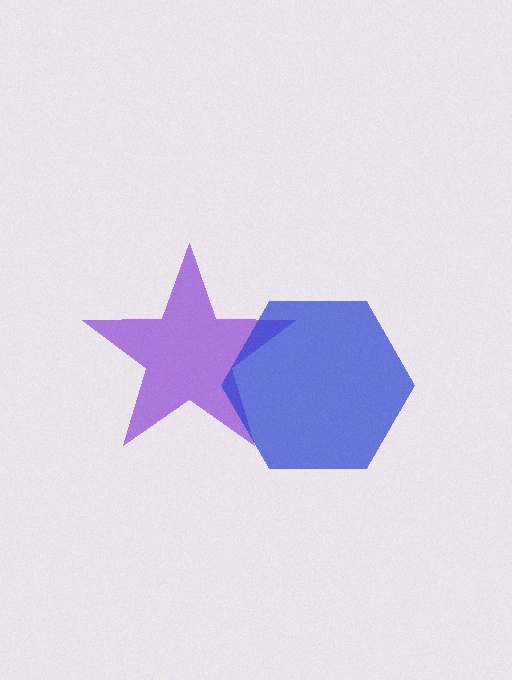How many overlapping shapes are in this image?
There are 2 overlapping shapes in the image.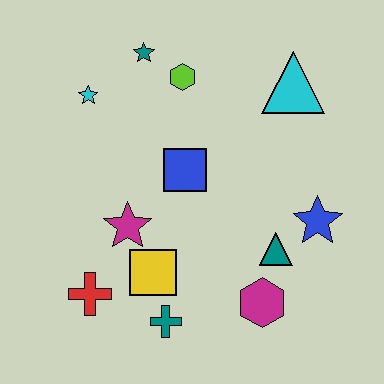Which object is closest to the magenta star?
The yellow square is closest to the magenta star.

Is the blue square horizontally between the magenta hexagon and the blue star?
No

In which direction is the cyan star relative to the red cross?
The cyan star is above the red cross.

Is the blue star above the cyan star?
No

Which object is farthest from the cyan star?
The magenta hexagon is farthest from the cyan star.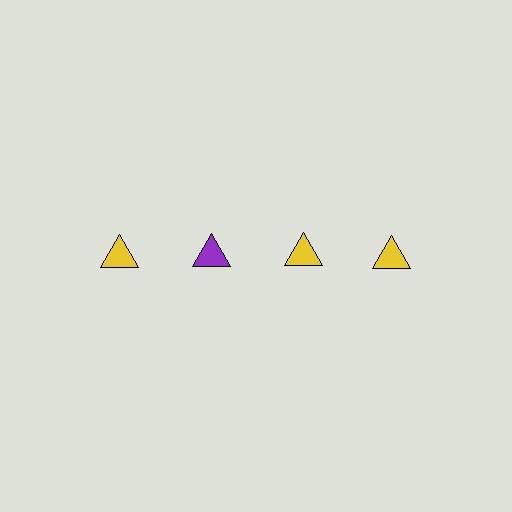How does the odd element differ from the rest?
It has a different color: purple instead of yellow.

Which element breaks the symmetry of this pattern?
The purple triangle in the top row, second from left column breaks the symmetry. All other shapes are yellow triangles.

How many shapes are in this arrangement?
There are 4 shapes arranged in a grid pattern.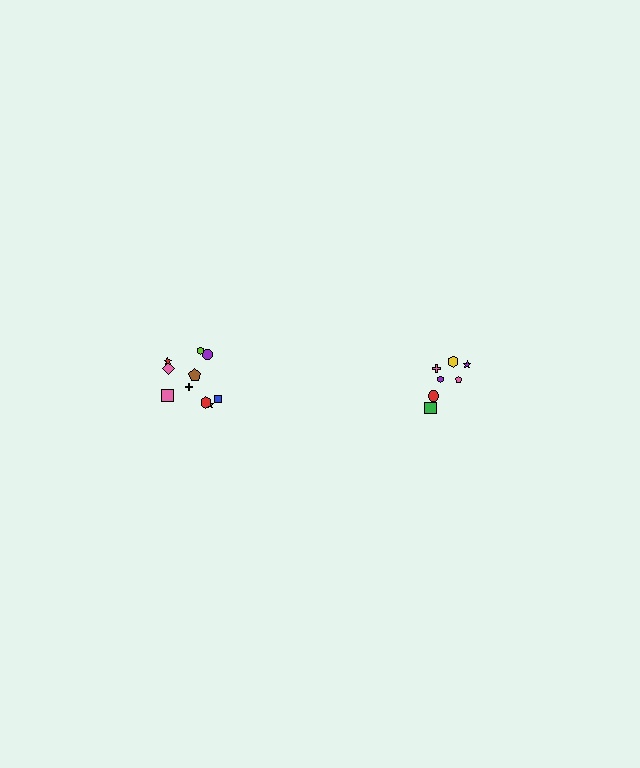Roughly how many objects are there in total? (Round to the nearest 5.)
Roughly 15 objects in total.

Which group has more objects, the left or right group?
The left group.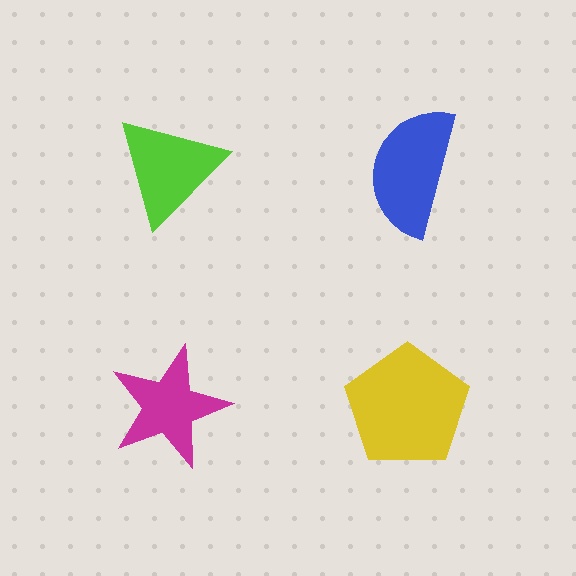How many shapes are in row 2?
2 shapes.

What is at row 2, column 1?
A magenta star.